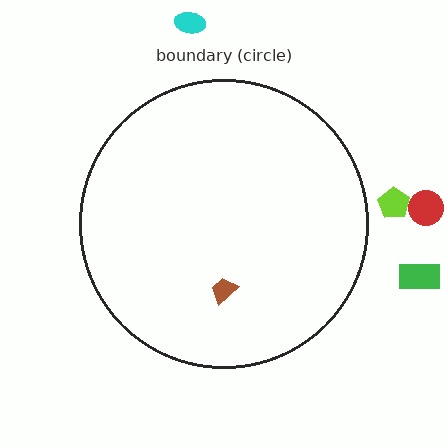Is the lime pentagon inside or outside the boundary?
Outside.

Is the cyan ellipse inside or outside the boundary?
Outside.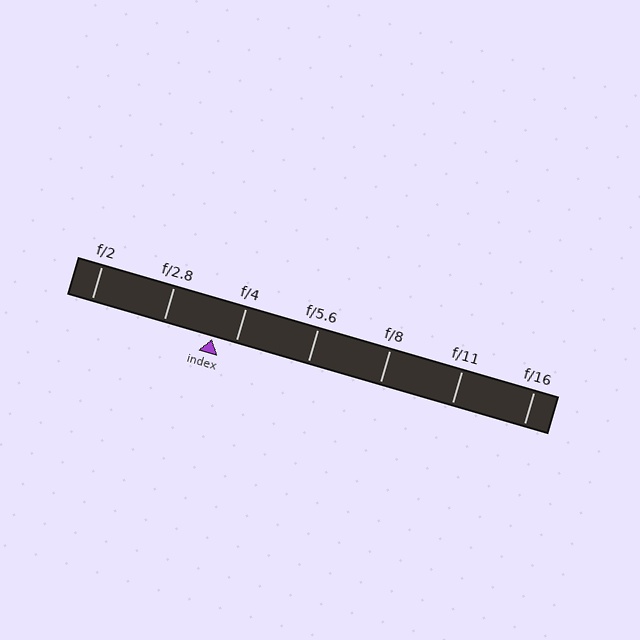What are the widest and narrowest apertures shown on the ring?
The widest aperture shown is f/2 and the narrowest is f/16.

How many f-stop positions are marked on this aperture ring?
There are 7 f-stop positions marked.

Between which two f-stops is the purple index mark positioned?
The index mark is between f/2.8 and f/4.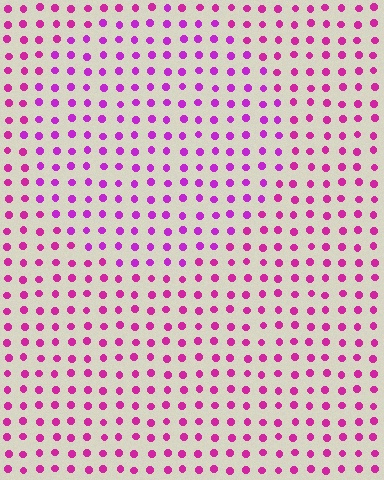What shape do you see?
I see a circle.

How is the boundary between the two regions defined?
The boundary is defined purely by a slight shift in hue (about 22 degrees). Spacing, size, and orientation are identical on both sides.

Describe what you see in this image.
The image is filled with small magenta elements in a uniform arrangement. A circle-shaped region is visible where the elements are tinted to a slightly different hue, forming a subtle color boundary.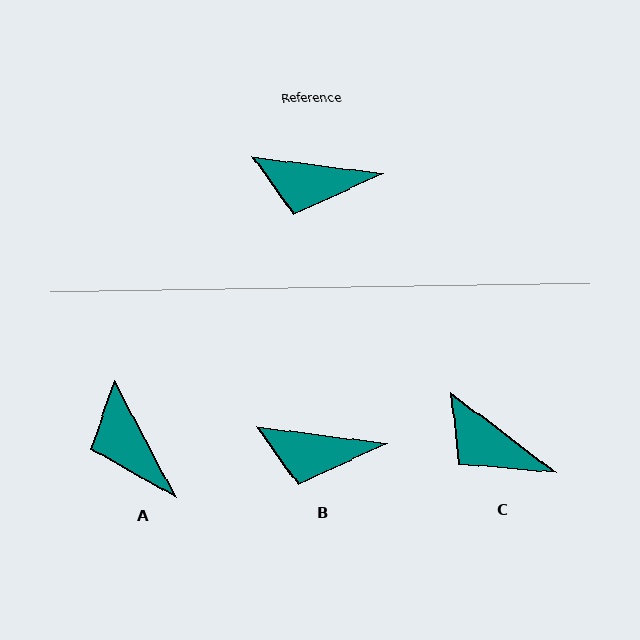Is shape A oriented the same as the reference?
No, it is off by about 55 degrees.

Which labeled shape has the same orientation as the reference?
B.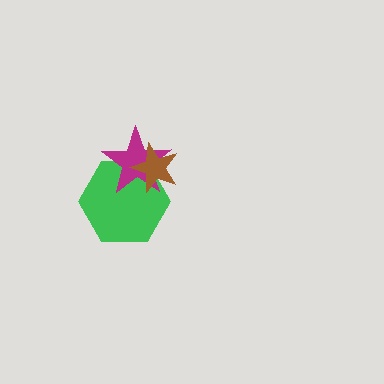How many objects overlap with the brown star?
2 objects overlap with the brown star.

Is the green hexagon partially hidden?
Yes, it is partially covered by another shape.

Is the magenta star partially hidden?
Yes, it is partially covered by another shape.